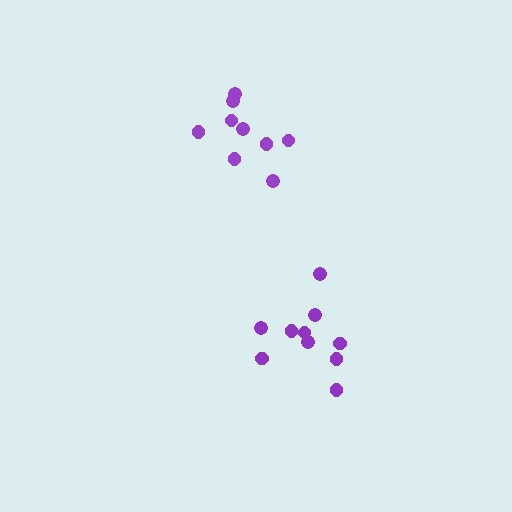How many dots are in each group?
Group 1: 9 dots, Group 2: 10 dots (19 total).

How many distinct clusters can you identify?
There are 2 distinct clusters.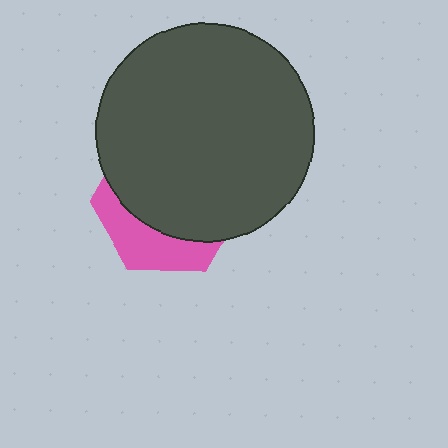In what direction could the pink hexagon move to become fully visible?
The pink hexagon could move down. That would shift it out from behind the dark gray circle entirely.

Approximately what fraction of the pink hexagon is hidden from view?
Roughly 70% of the pink hexagon is hidden behind the dark gray circle.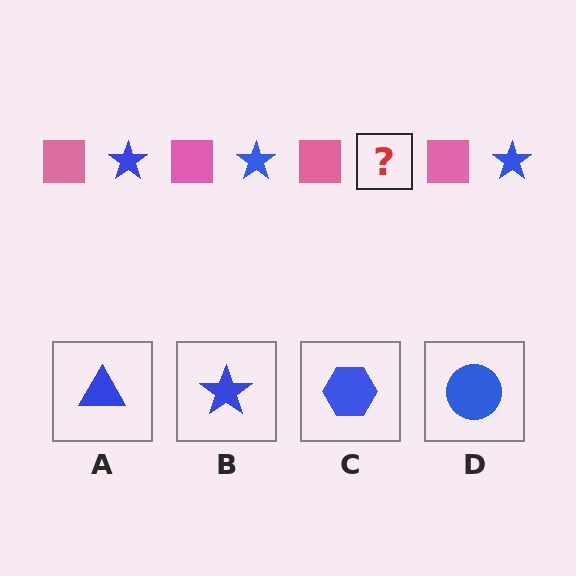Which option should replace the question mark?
Option B.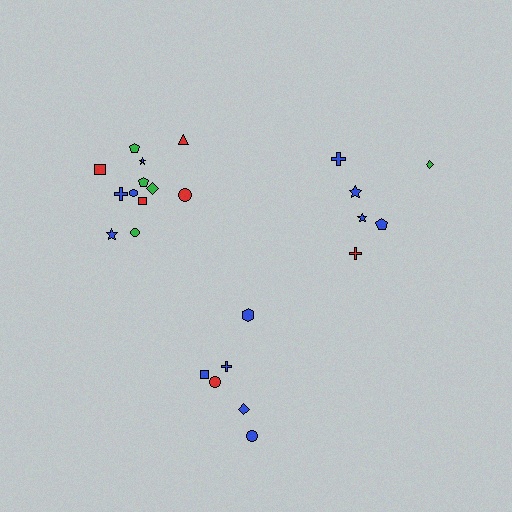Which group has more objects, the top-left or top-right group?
The top-left group.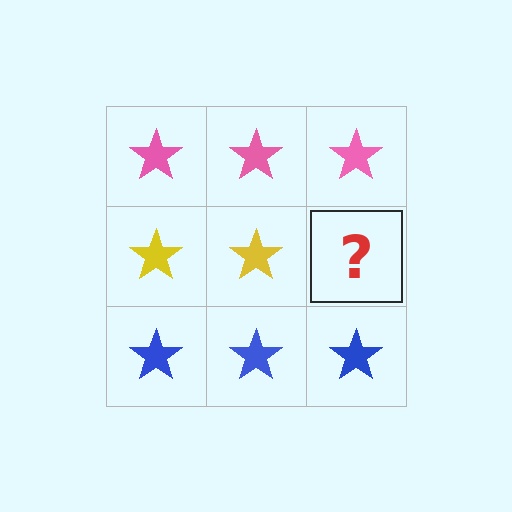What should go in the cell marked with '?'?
The missing cell should contain a yellow star.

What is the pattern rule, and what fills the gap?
The rule is that each row has a consistent color. The gap should be filled with a yellow star.